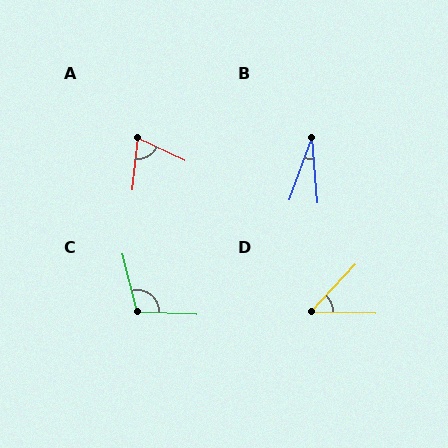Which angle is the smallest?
B, at approximately 24 degrees.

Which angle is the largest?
C, at approximately 106 degrees.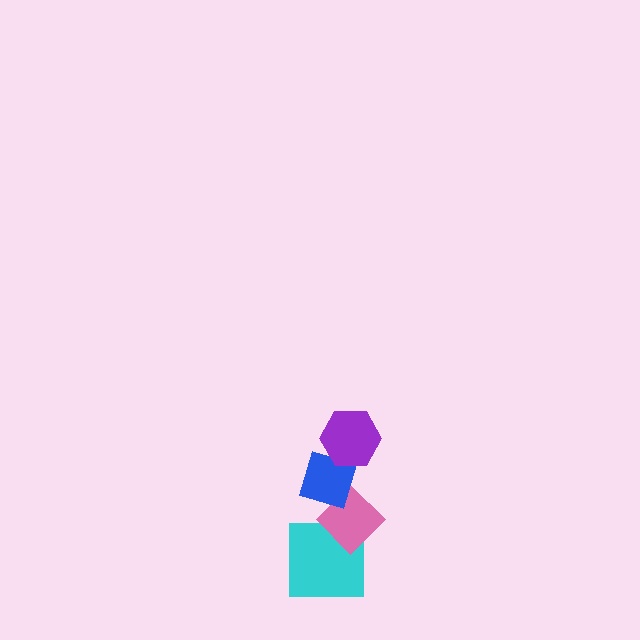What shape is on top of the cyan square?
The pink diamond is on top of the cyan square.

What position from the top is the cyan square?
The cyan square is 4th from the top.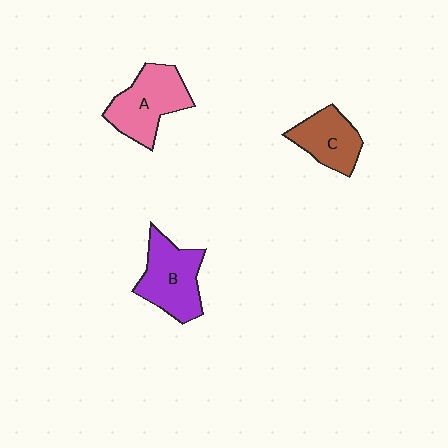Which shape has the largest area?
Shape B (purple).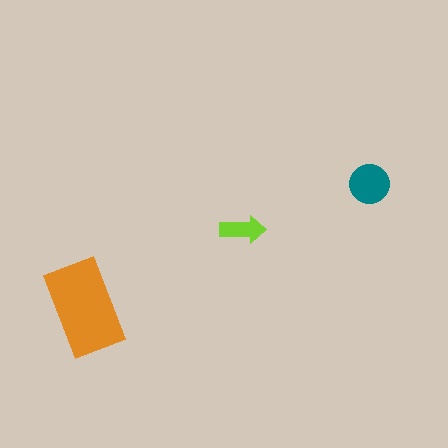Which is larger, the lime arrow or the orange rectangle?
The orange rectangle.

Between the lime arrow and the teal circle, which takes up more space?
The teal circle.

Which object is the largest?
The orange rectangle.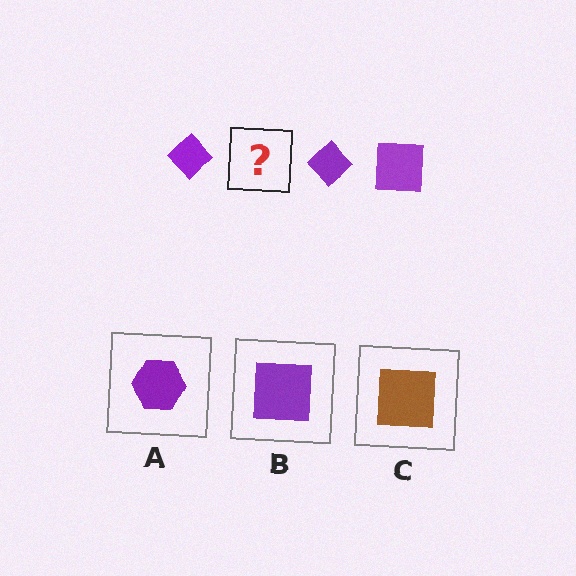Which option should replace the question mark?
Option B.